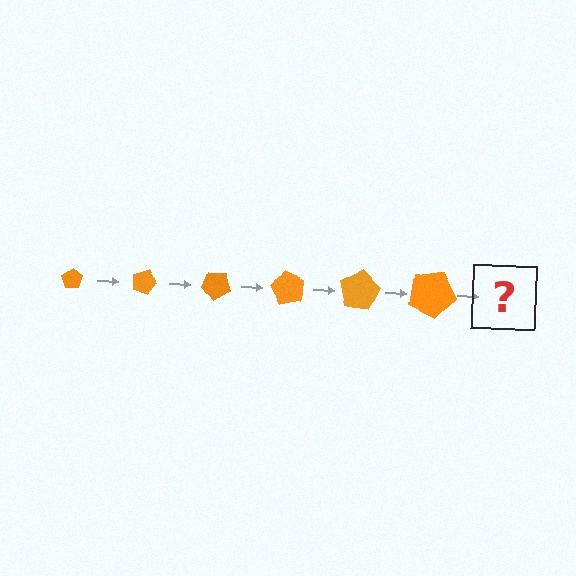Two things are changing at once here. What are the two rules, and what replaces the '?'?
The two rules are that the pentagon grows larger each step and it rotates 20 degrees each step. The '?' should be a pentagon, larger than the previous one and rotated 120 degrees from the start.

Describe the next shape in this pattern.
It should be a pentagon, larger than the previous one and rotated 120 degrees from the start.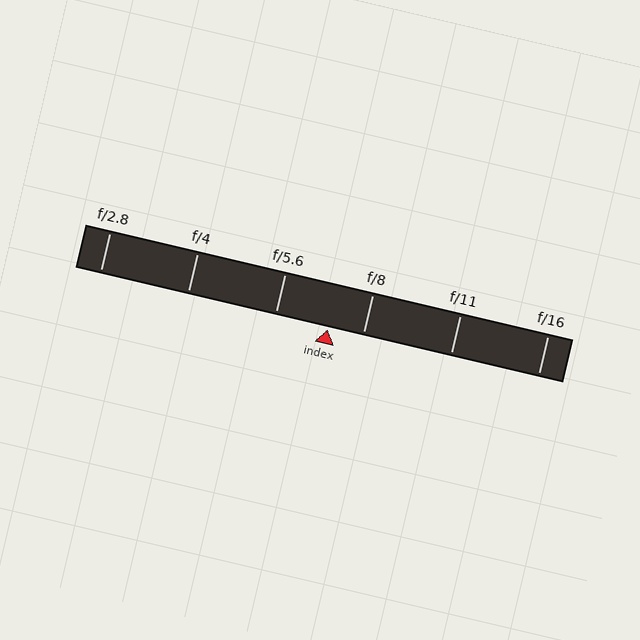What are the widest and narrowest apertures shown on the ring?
The widest aperture shown is f/2.8 and the narrowest is f/16.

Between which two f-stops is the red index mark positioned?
The index mark is between f/5.6 and f/8.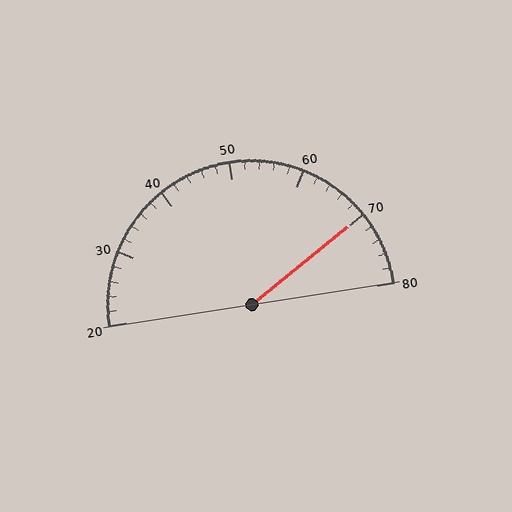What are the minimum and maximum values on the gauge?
The gauge ranges from 20 to 80.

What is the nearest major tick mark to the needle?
The nearest major tick mark is 70.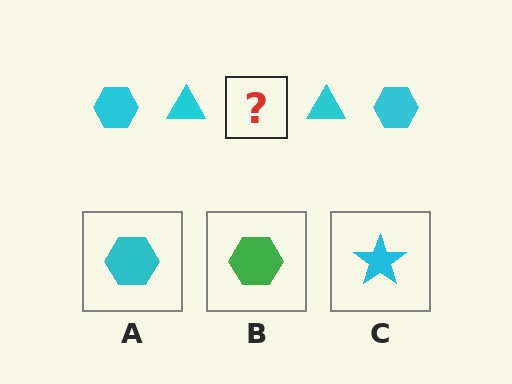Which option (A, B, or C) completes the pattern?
A.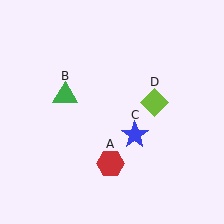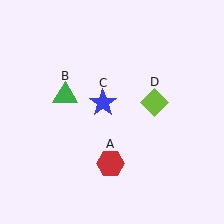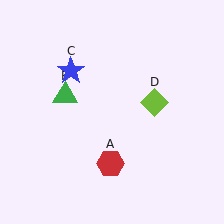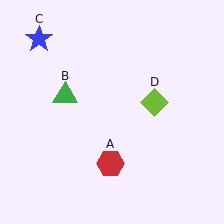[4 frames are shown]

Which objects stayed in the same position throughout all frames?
Red hexagon (object A) and green triangle (object B) and lime diamond (object D) remained stationary.